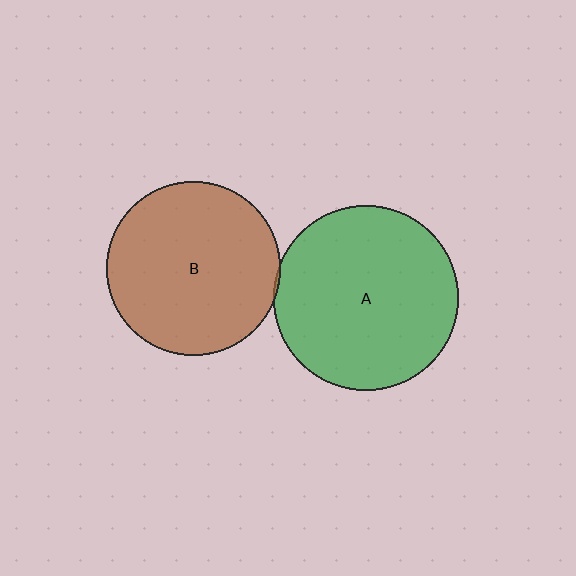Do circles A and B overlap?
Yes.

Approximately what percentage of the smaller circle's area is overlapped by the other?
Approximately 5%.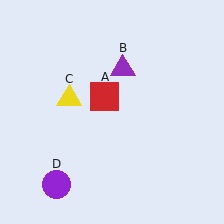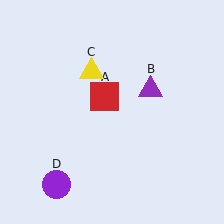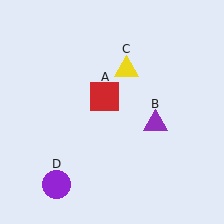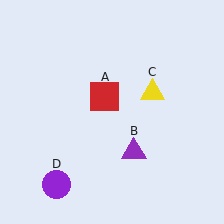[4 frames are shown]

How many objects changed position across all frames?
2 objects changed position: purple triangle (object B), yellow triangle (object C).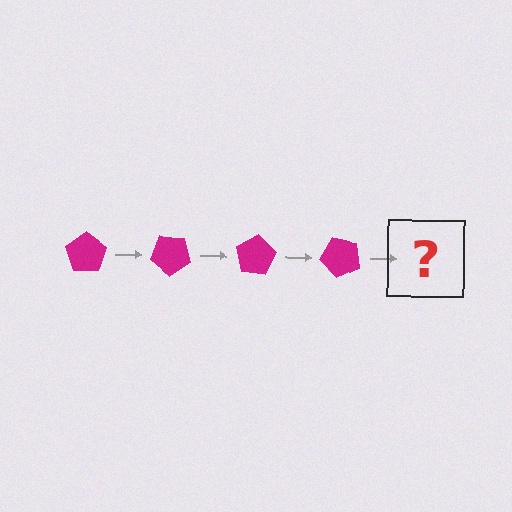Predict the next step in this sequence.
The next step is a magenta pentagon rotated 160 degrees.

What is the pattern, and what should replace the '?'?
The pattern is that the pentagon rotates 40 degrees each step. The '?' should be a magenta pentagon rotated 160 degrees.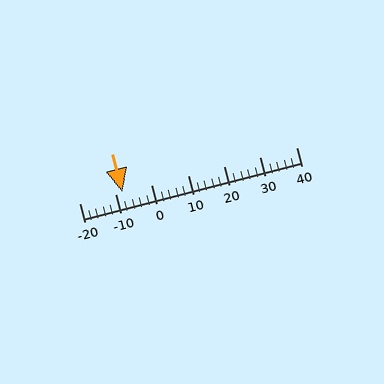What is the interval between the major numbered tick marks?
The major tick marks are spaced 10 units apart.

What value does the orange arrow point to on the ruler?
The orange arrow points to approximately -8.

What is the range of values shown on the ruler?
The ruler shows values from -20 to 40.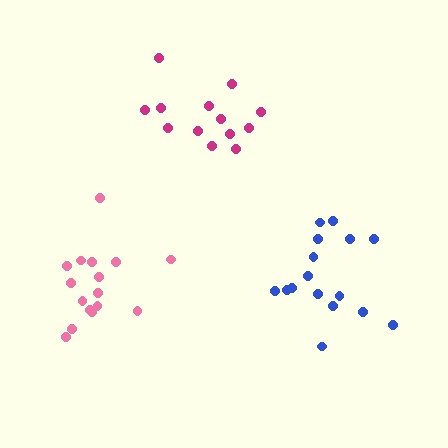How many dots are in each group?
Group 1: 13 dots, Group 2: 16 dots, Group 3: 16 dots (45 total).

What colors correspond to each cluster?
The clusters are colored: magenta, blue, pink.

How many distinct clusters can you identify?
There are 3 distinct clusters.